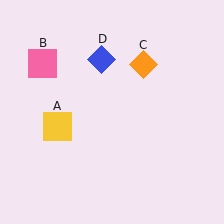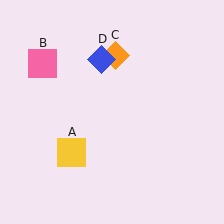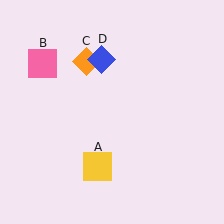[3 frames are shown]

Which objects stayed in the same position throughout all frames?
Pink square (object B) and blue diamond (object D) remained stationary.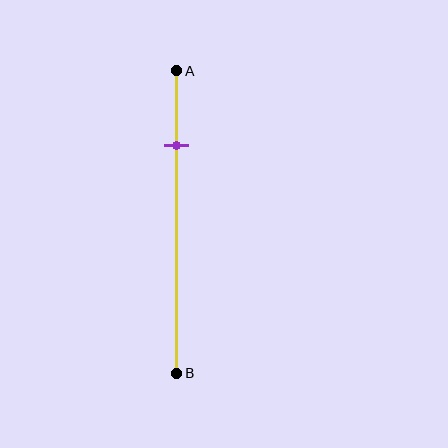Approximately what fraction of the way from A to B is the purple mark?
The purple mark is approximately 25% of the way from A to B.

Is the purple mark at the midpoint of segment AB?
No, the mark is at about 25% from A, not at the 50% midpoint.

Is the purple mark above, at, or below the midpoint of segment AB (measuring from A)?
The purple mark is above the midpoint of segment AB.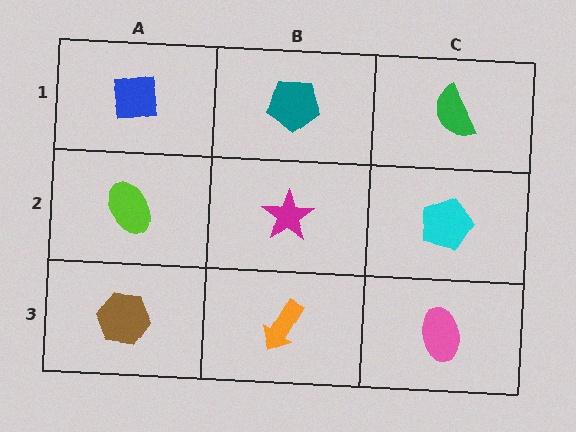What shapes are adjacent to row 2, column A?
A blue square (row 1, column A), a brown hexagon (row 3, column A), a magenta star (row 2, column B).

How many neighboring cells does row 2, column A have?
3.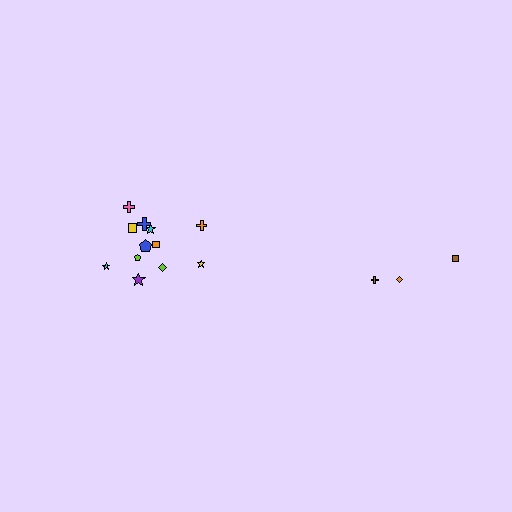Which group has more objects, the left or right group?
The left group.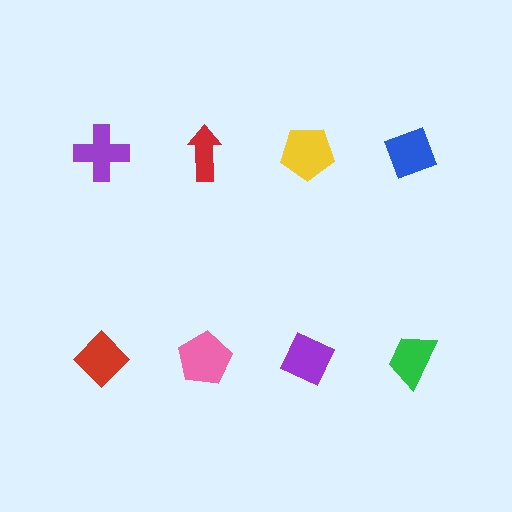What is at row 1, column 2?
A red arrow.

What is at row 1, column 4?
A blue diamond.